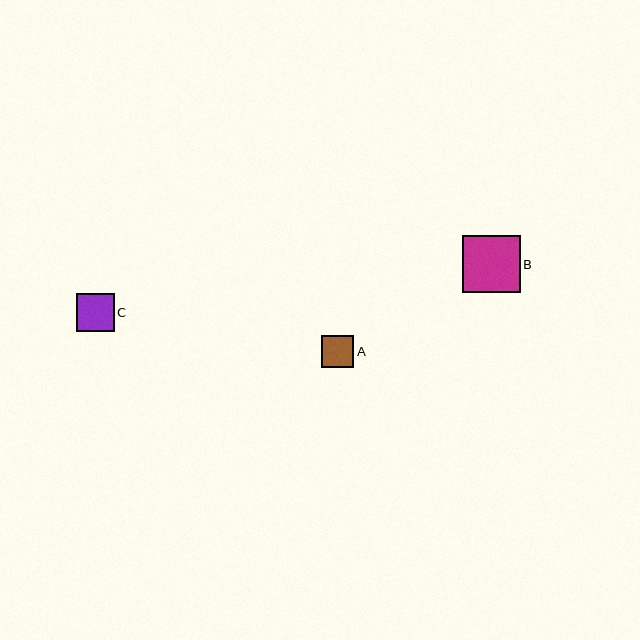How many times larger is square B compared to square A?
Square B is approximately 1.8 times the size of square A.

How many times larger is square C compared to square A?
Square C is approximately 1.2 times the size of square A.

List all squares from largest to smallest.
From largest to smallest: B, C, A.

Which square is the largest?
Square B is the largest with a size of approximately 57 pixels.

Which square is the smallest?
Square A is the smallest with a size of approximately 32 pixels.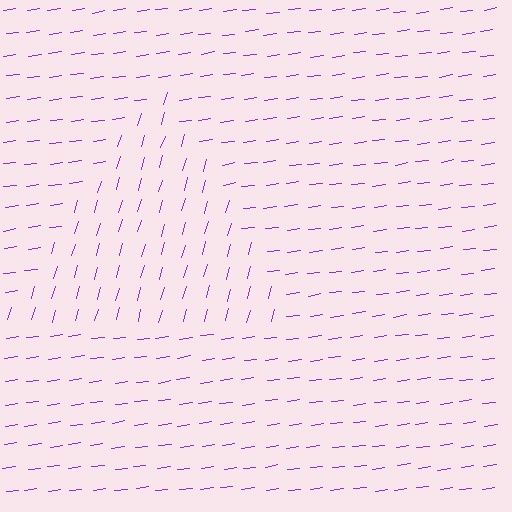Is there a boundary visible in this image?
Yes, there is a texture boundary formed by a change in line orientation.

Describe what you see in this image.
The image is filled with small purple line segments. A triangle region in the image has lines oriented differently from the surrounding lines, creating a visible texture boundary.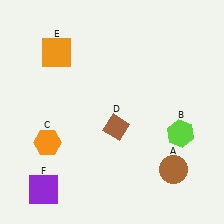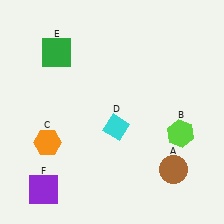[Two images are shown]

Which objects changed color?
D changed from brown to cyan. E changed from orange to green.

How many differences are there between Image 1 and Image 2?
There are 2 differences between the two images.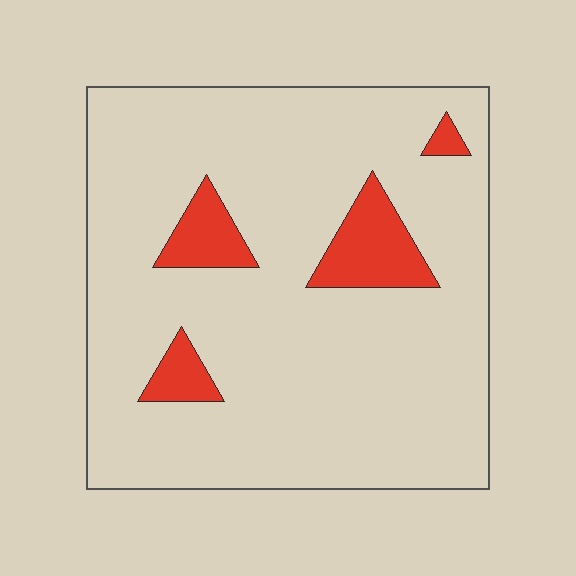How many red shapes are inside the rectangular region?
4.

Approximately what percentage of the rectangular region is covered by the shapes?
Approximately 10%.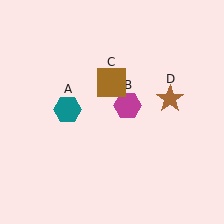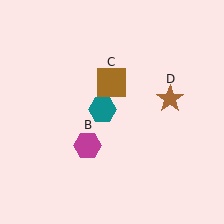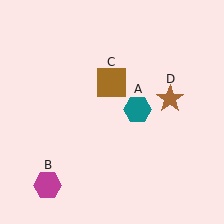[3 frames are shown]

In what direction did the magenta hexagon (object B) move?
The magenta hexagon (object B) moved down and to the left.